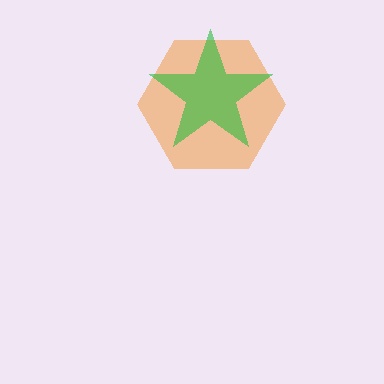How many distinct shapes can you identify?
There are 2 distinct shapes: an orange hexagon, a green star.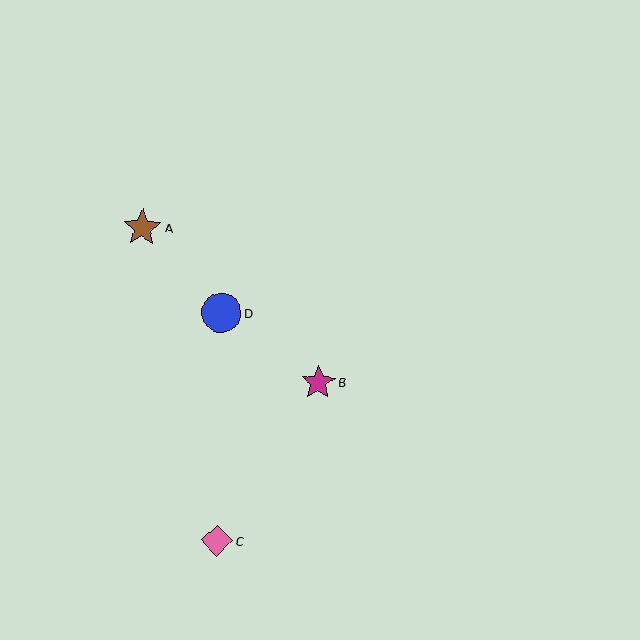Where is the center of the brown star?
The center of the brown star is at (142, 228).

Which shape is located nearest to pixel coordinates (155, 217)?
The brown star (labeled A) at (142, 228) is nearest to that location.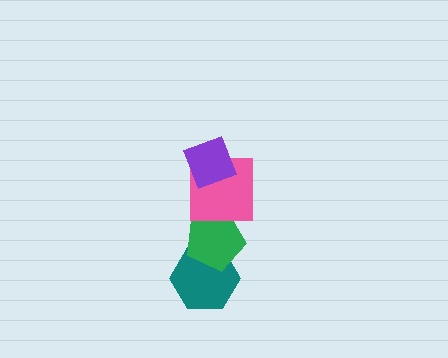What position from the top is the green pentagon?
The green pentagon is 3rd from the top.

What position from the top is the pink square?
The pink square is 2nd from the top.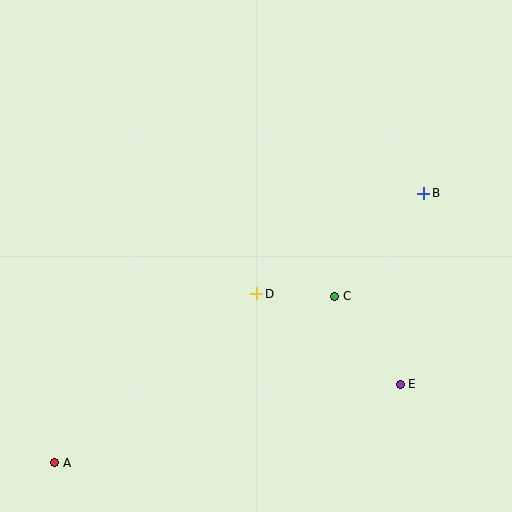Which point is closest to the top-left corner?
Point D is closest to the top-left corner.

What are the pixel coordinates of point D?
Point D is at (257, 294).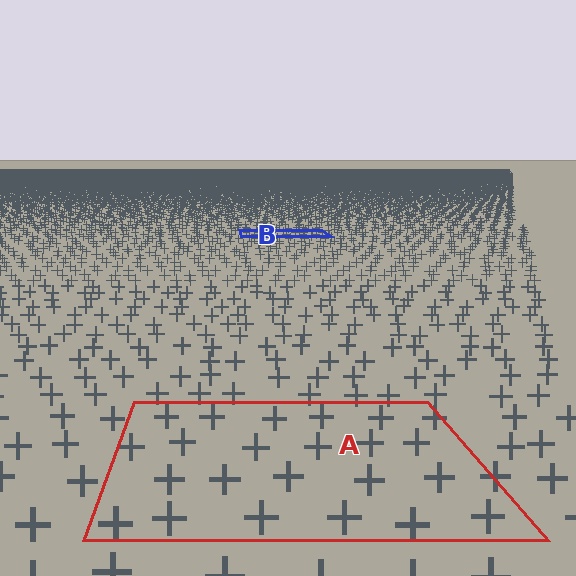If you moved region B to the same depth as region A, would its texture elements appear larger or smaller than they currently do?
They would appear larger. At a closer depth, the same texture elements are projected at a bigger on-screen size.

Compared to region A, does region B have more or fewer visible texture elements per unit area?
Region B has more texture elements per unit area — they are packed more densely because it is farther away.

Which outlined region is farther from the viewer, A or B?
Region B is farther from the viewer — the texture elements inside it appear smaller and more densely packed.